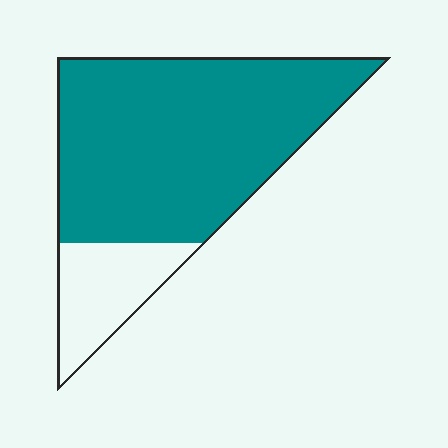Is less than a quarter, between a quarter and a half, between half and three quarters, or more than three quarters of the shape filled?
More than three quarters.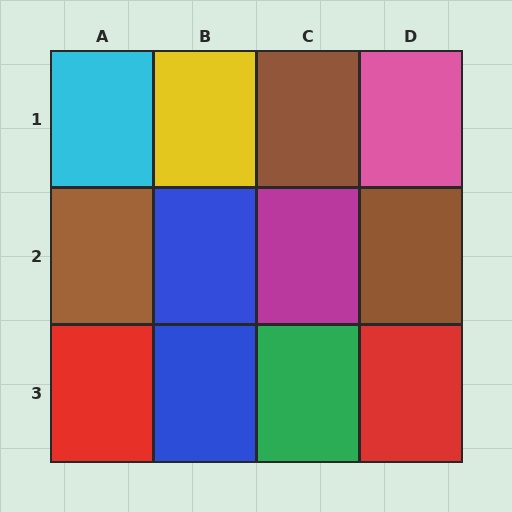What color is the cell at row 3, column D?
Red.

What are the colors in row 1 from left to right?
Cyan, yellow, brown, pink.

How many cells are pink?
1 cell is pink.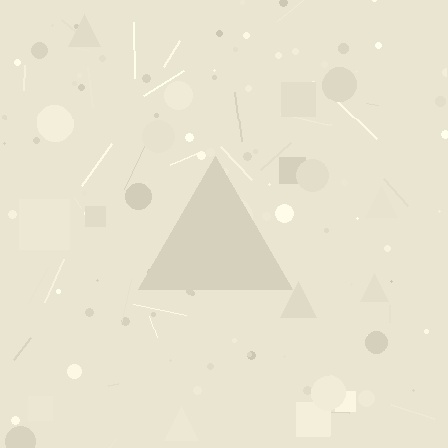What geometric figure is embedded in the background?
A triangle is embedded in the background.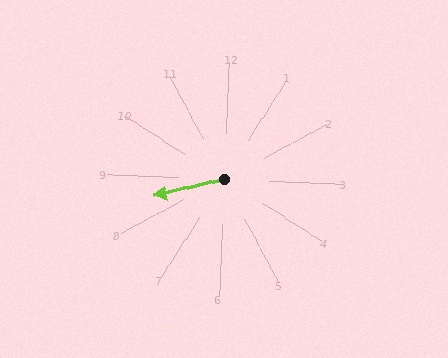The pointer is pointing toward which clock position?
Roughly 8 o'clock.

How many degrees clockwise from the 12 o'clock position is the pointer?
Approximately 254 degrees.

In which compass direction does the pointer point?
West.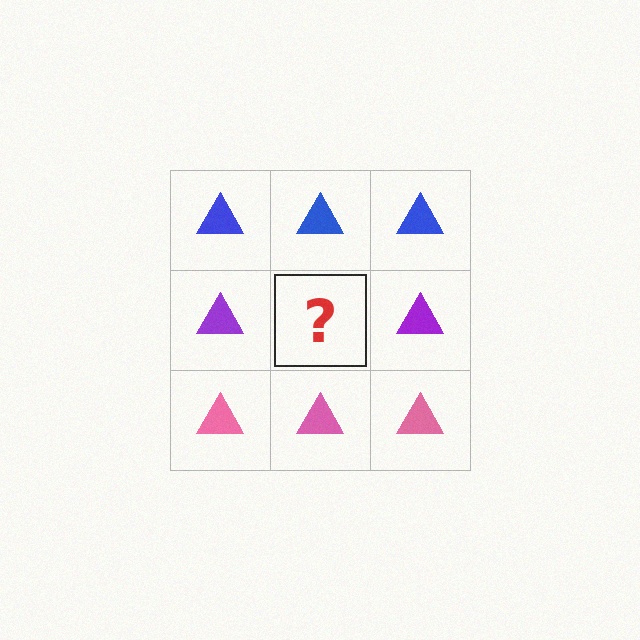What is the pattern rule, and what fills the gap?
The rule is that each row has a consistent color. The gap should be filled with a purple triangle.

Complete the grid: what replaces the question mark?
The question mark should be replaced with a purple triangle.